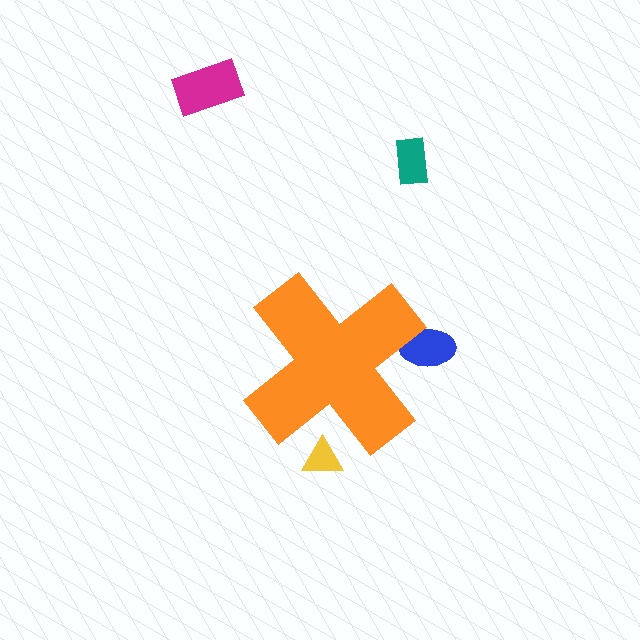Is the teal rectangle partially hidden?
No, the teal rectangle is fully visible.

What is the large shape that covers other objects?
An orange cross.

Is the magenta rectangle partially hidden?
No, the magenta rectangle is fully visible.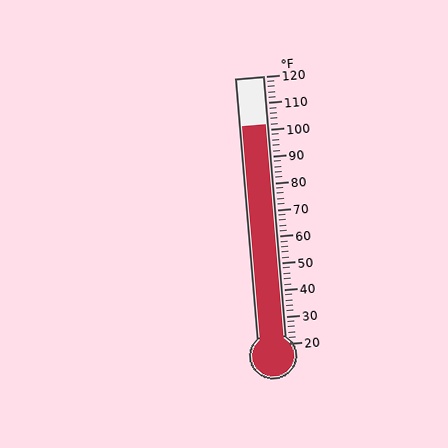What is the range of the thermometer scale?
The thermometer scale ranges from 20°F to 120°F.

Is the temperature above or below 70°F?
The temperature is above 70°F.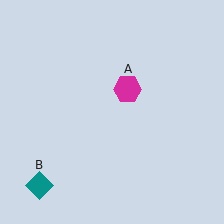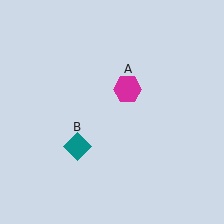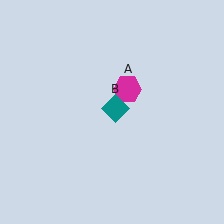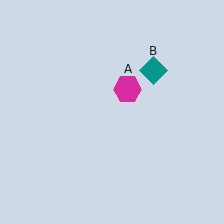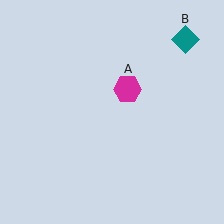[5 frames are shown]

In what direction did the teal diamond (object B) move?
The teal diamond (object B) moved up and to the right.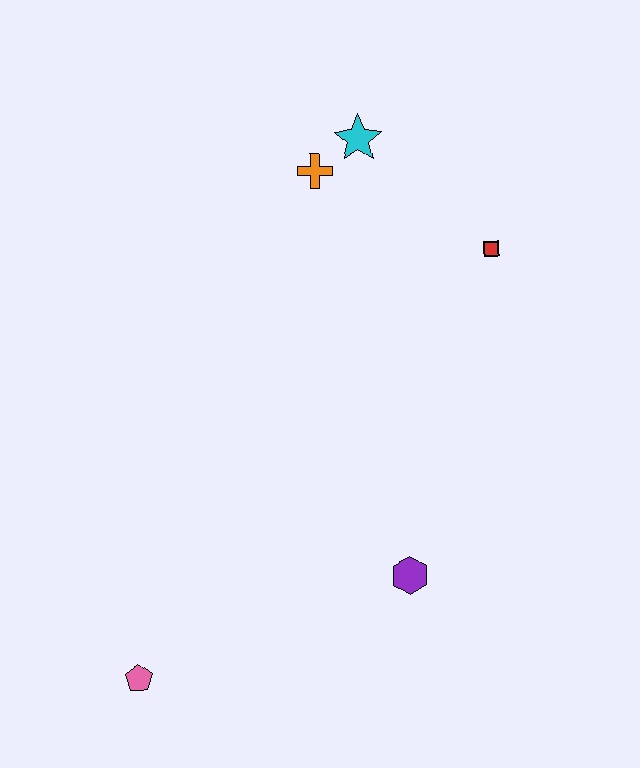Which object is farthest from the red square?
The pink pentagon is farthest from the red square.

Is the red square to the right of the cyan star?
Yes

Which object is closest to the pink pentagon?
The purple hexagon is closest to the pink pentagon.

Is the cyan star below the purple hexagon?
No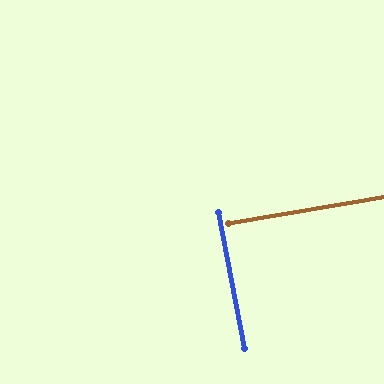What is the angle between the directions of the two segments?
Approximately 89 degrees.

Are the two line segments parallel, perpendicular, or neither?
Perpendicular — they meet at approximately 89°.